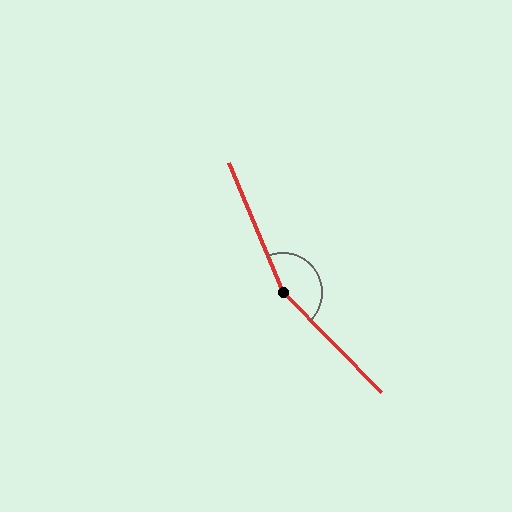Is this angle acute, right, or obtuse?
It is obtuse.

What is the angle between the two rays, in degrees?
Approximately 158 degrees.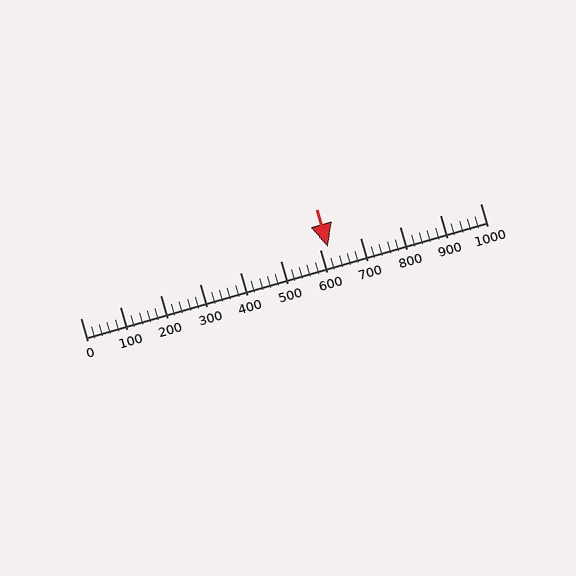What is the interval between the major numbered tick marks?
The major tick marks are spaced 100 units apart.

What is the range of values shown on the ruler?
The ruler shows values from 0 to 1000.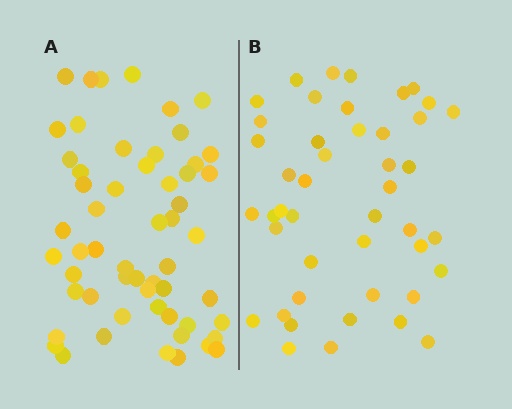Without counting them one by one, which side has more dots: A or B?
Region A (the left region) has more dots.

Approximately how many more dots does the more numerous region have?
Region A has roughly 12 or so more dots than region B.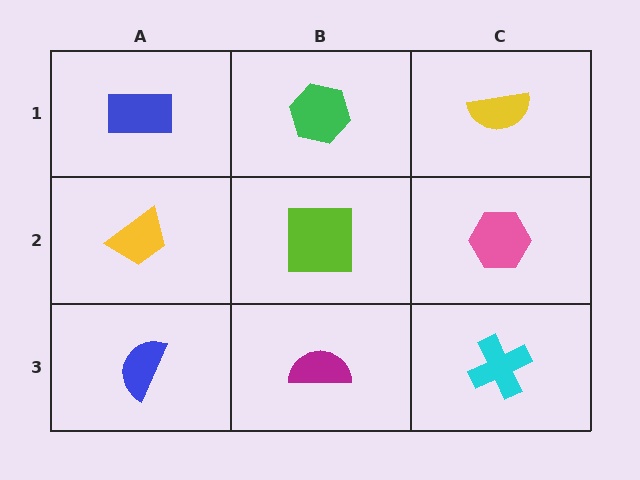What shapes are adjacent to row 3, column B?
A lime square (row 2, column B), a blue semicircle (row 3, column A), a cyan cross (row 3, column C).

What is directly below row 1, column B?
A lime square.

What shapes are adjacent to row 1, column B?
A lime square (row 2, column B), a blue rectangle (row 1, column A), a yellow semicircle (row 1, column C).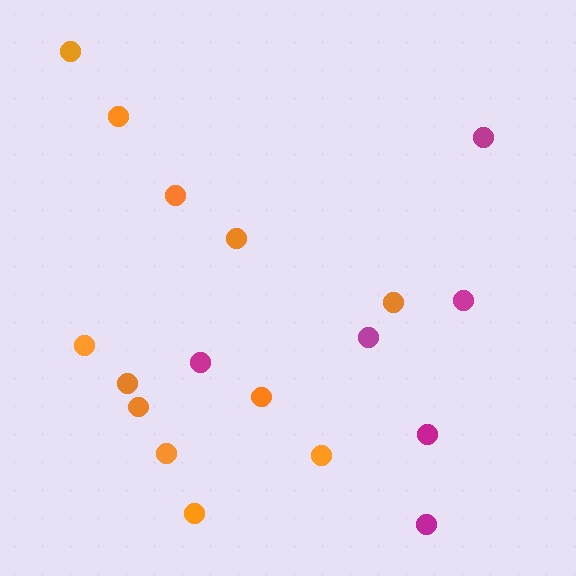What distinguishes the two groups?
There are 2 groups: one group of magenta circles (6) and one group of orange circles (12).